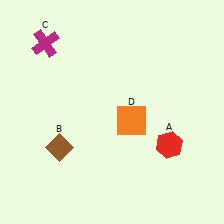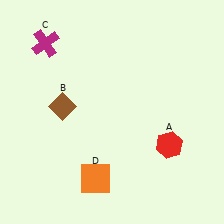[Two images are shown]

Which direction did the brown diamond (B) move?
The brown diamond (B) moved up.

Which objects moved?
The objects that moved are: the brown diamond (B), the orange square (D).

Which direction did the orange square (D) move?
The orange square (D) moved down.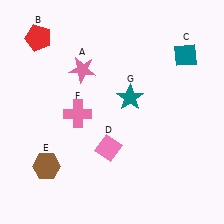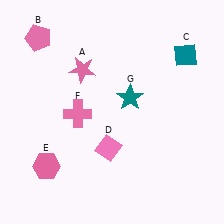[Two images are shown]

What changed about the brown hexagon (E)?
In Image 1, E is brown. In Image 2, it changed to pink.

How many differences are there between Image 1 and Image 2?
There are 2 differences between the two images.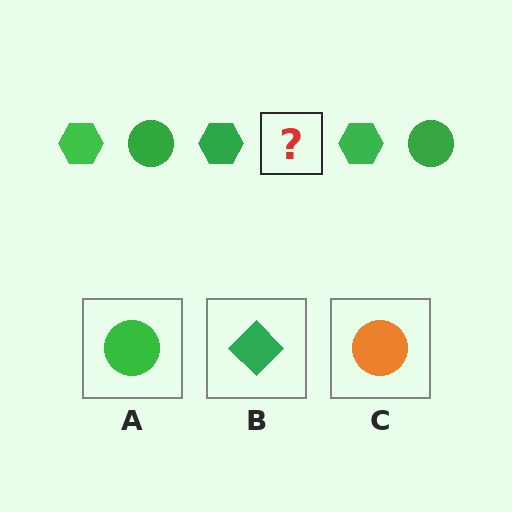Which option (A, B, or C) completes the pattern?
A.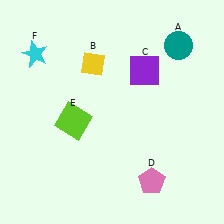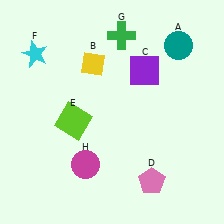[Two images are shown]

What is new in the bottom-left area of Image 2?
A magenta circle (H) was added in the bottom-left area of Image 2.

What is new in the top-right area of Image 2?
A green cross (G) was added in the top-right area of Image 2.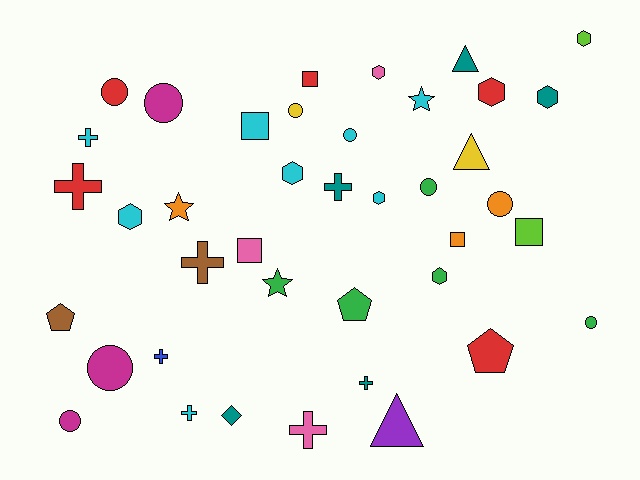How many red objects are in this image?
There are 5 red objects.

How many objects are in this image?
There are 40 objects.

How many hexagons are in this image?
There are 8 hexagons.